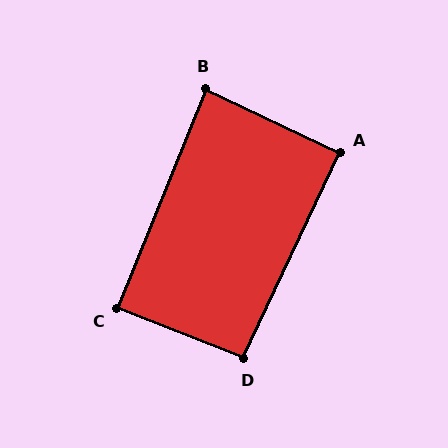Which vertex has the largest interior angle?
D, at approximately 93 degrees.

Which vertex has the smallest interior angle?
B, at approximately 87 degrees.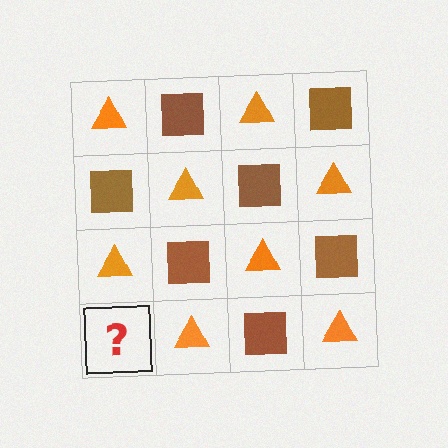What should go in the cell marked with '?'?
The missing cell should contain a brown square.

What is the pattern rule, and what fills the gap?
The rule is that it alternates orange triangle and brown square in a checkerboard pattern. The gap should be filled with a brown square.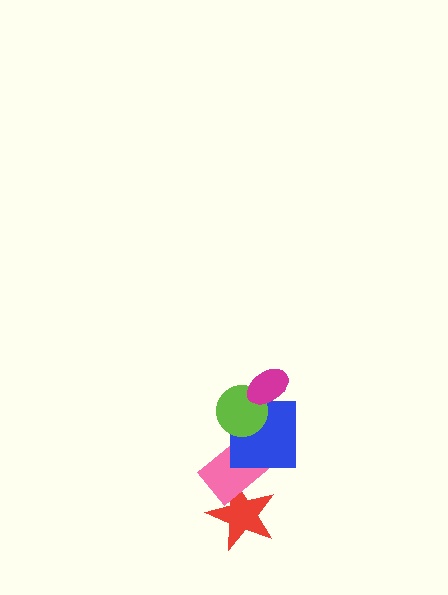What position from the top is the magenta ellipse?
The magenta ellipse is 1st from the top.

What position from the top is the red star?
The red star is 5th from the top.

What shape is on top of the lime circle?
The magenta ellipse is on top of the lime circle.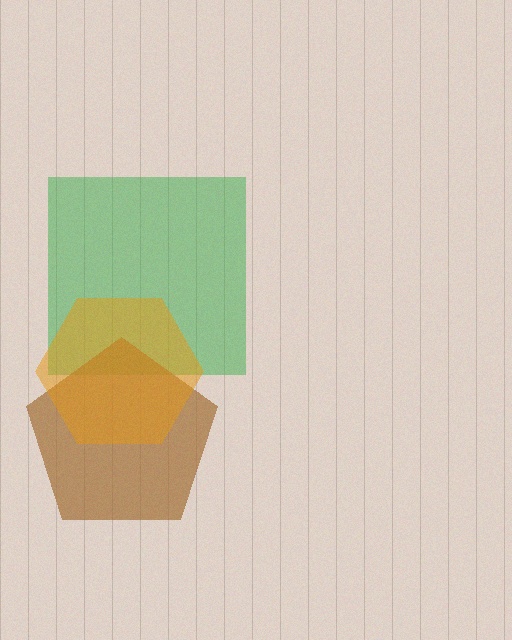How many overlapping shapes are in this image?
There are 3 overlapping shapes in the image.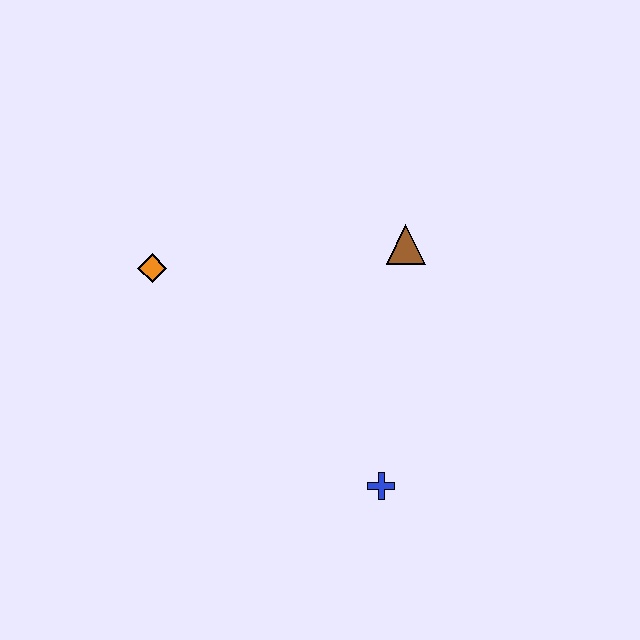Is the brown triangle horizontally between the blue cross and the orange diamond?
No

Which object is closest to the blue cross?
The brown triangle is closest to the blue cross.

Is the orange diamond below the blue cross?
No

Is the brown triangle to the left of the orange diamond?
No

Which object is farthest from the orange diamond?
The blue cross is farthest from the orange diamond.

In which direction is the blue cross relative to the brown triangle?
The blue cross is below the brown triangle.